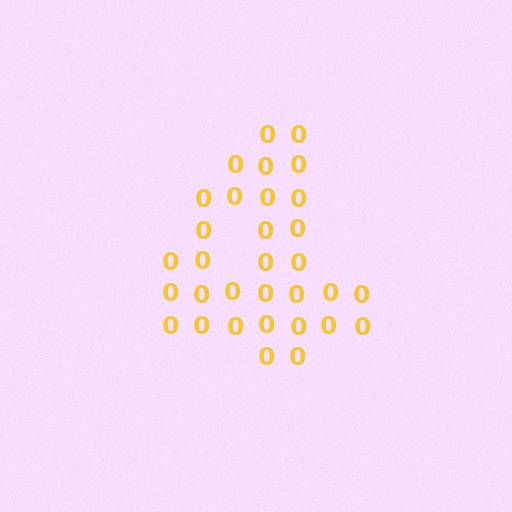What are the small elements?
The small elements are digit 0's.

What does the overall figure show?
The overall figure shows the digit 4.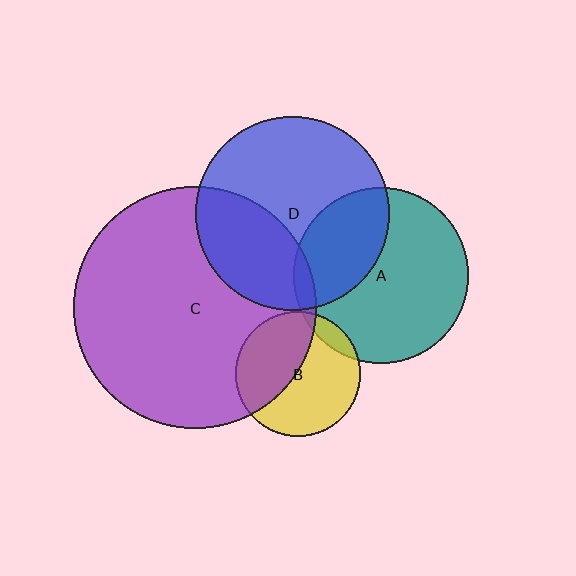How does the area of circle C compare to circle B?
Approximately 3.8 times.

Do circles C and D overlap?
Yes.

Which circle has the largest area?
Circle C (purple).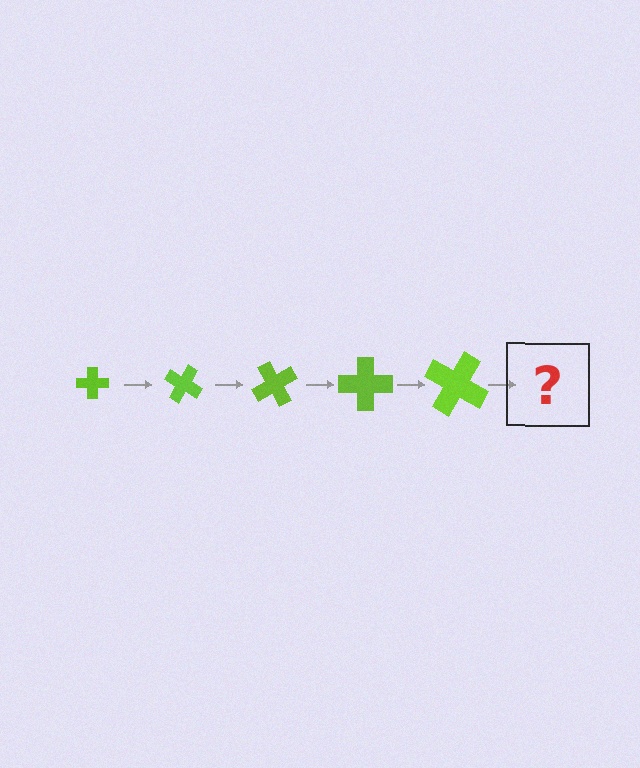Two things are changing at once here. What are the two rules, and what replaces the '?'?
The two rules are that the cross grows larger each step and it rotates 30 degrees each step. The '?' should be a cross, larger than the previous one and rotated 150 degrees from the start.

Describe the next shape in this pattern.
It should be a cross, larger than the previous one and rotated 150 degrees from the start.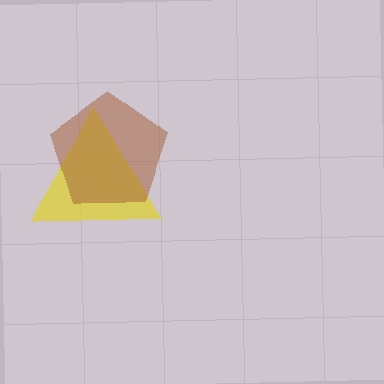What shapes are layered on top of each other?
The layered shapes are: a yellow triangle, a brown pentagon.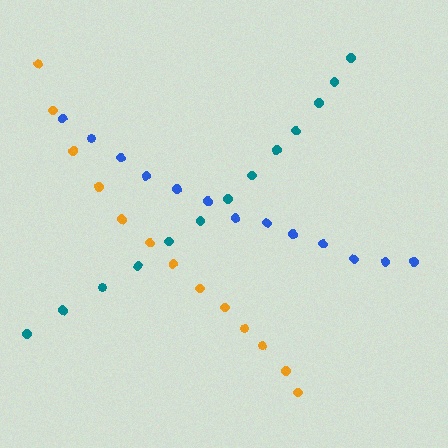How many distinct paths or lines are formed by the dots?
There are 3 distinct paths.